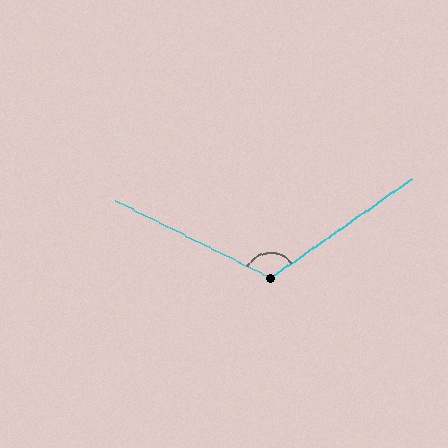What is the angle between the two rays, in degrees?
Approximately 119 degrees.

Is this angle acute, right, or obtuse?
It is obtuse.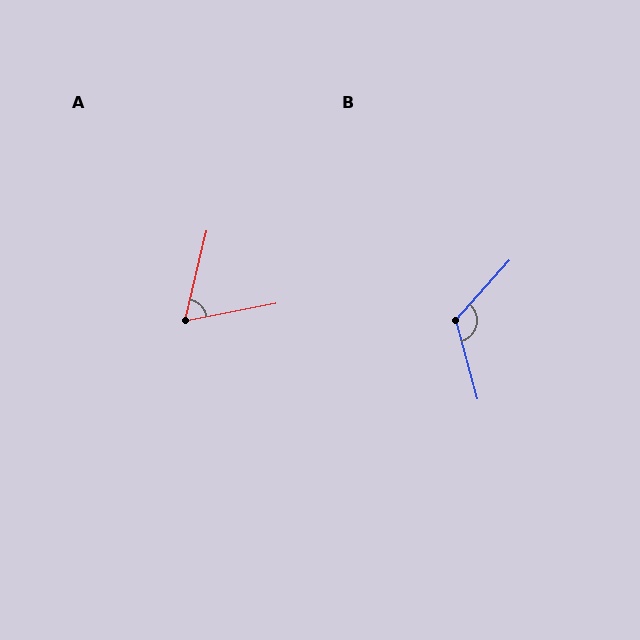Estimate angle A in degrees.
Approximately 66 degrees.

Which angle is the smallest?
A, at approximately 66 degrees.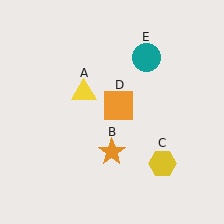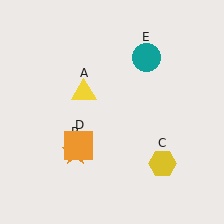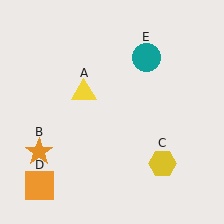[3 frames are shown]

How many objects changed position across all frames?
2 objects changed position: orange star (object B), orange square (object D).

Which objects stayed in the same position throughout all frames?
Yellow triangle (object A) and yellow hexagon (object C) and teal circle (object E) remained stationary.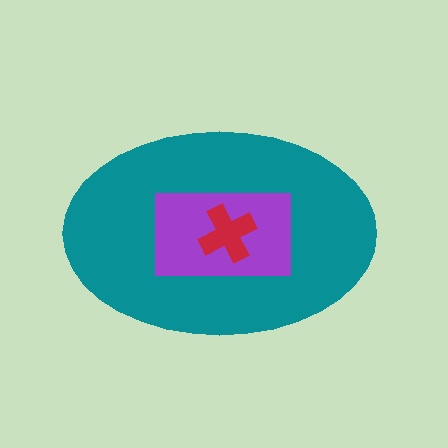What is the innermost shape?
The red cross.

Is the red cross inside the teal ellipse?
Yes.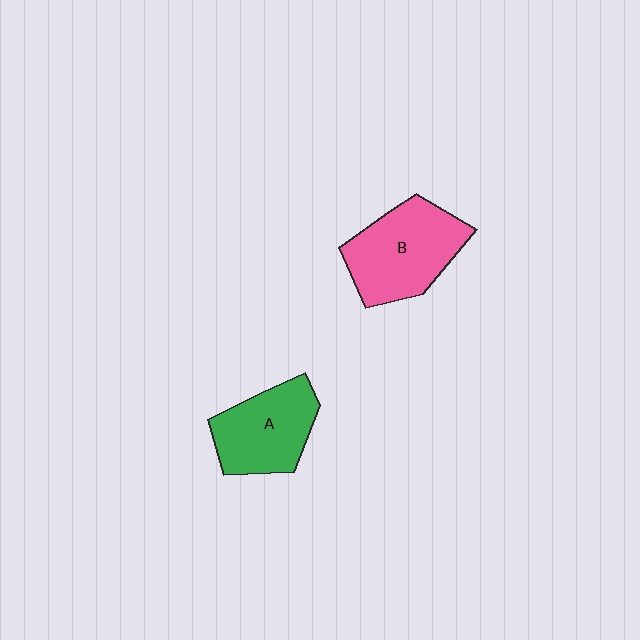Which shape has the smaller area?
Shape A (green).